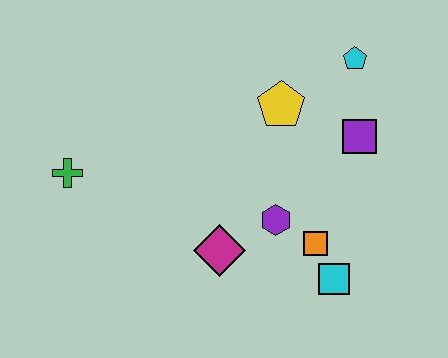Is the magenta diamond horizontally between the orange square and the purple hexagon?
No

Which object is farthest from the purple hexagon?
The green cross is farthest from the purple hexagon.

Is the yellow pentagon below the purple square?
No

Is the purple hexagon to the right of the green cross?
Yes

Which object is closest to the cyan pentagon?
The purple square is closest to the cyan pentagon.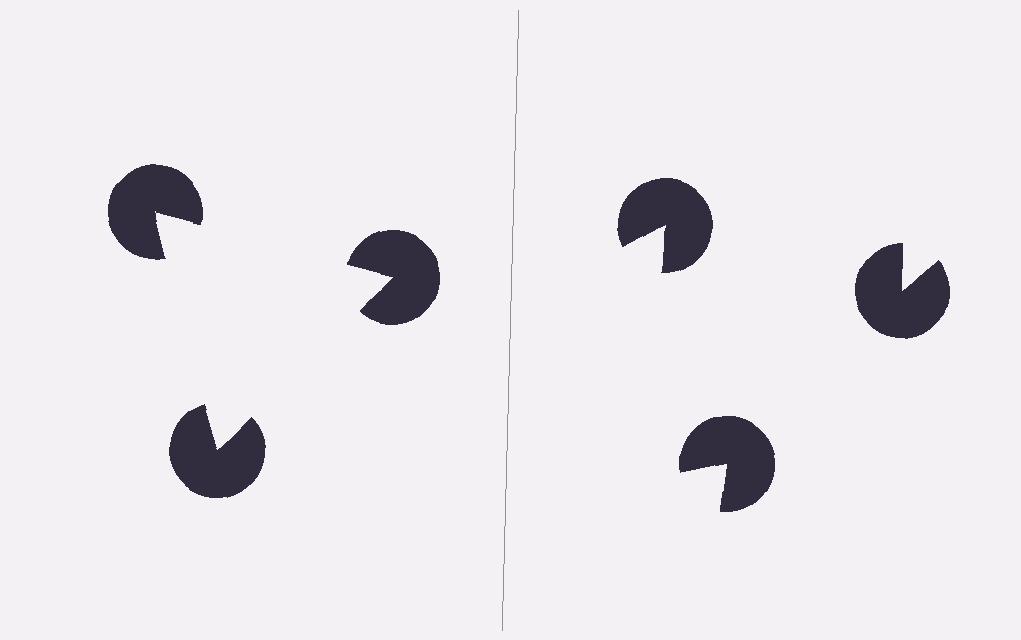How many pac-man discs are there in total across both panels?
6 — 3 on each side.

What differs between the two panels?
The pac-man discs are positioned identically on both sides; only the wedge orientations differ. On the left they align to a triangle; on the right they are misaligned.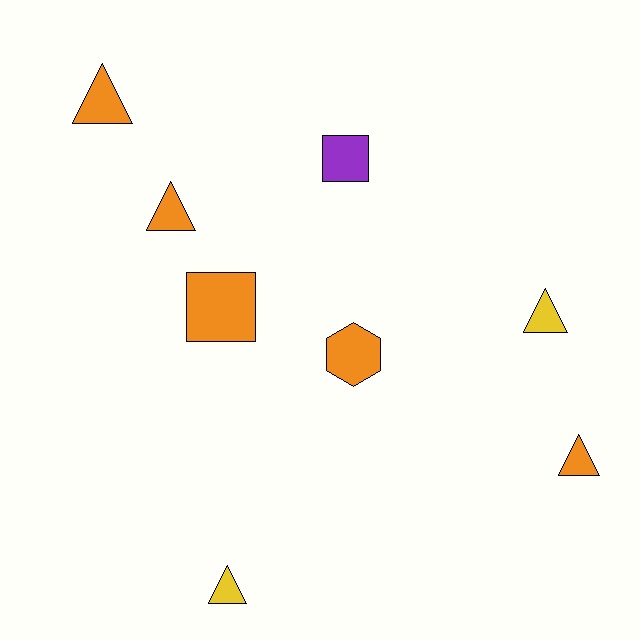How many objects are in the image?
There are 8 objects.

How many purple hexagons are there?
There are no purple hexagons.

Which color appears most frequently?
Orange, with 5 objects.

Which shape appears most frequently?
Triangle, with 5 objects.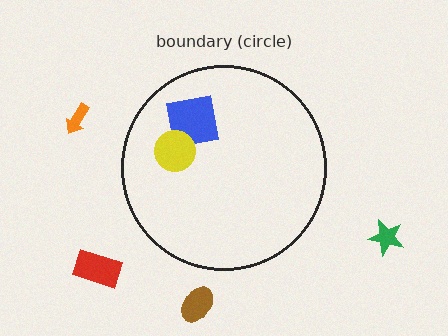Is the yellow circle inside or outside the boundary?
Inside.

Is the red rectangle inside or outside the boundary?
Outside.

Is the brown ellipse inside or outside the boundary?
Outside.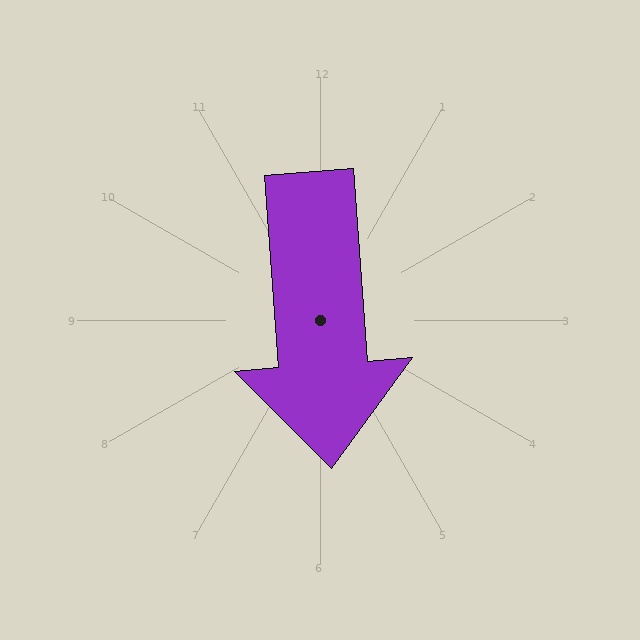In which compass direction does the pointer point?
South.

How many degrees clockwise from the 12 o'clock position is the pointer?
Approximately 176 degrees.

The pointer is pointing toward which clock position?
Roughly 6 o'clock.